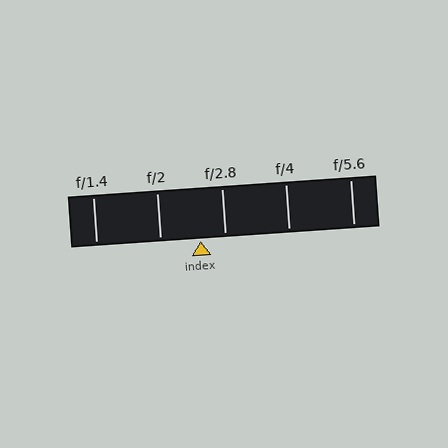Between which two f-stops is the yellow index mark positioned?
The index mark is between f/2 and f/2.8.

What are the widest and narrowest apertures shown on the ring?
The widest aperture shown is f/1.4 and the narrowest is f/5.6.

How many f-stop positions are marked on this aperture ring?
There are 5 f-stop positions marked.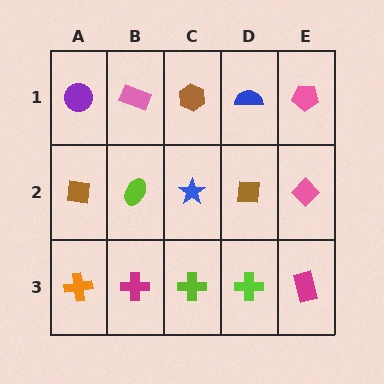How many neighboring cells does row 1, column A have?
2.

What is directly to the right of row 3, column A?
A magenta cross.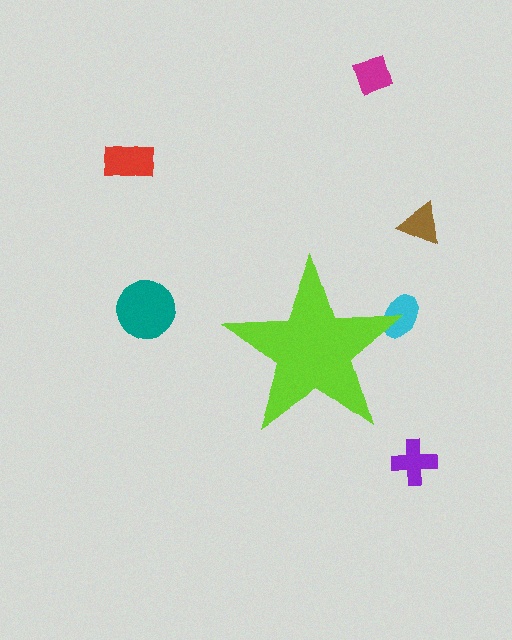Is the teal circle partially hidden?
No, the teal circle is fully visible.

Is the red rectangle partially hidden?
No, the red rectangle is fully visible.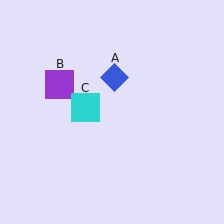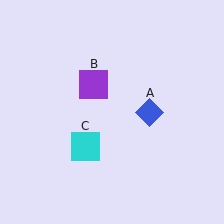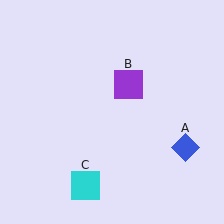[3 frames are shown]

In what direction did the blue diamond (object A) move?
The blue diamond (object A) moved down and to the right.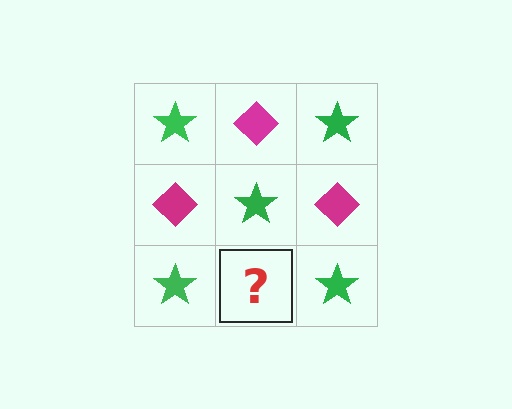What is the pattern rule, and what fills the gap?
The rule is that it alternates green star and magenta diamond in a checkerboard pattern. The gap should be filled with a magenta diamond.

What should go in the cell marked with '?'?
The missing cell should contain a magenta diamond.